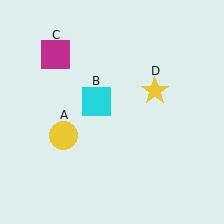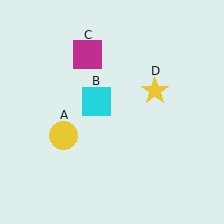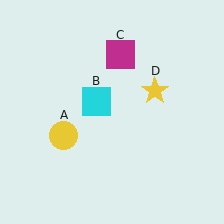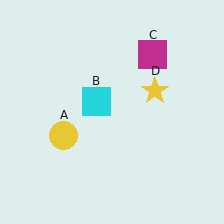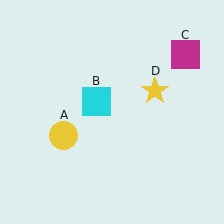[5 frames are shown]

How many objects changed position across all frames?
1 object changed position: magenta square (object C).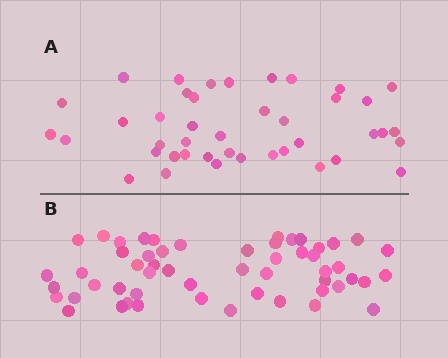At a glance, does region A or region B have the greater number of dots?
Region B (the bottom region) has more dots.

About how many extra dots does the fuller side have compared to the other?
Region B has roughly 12 or so more dots than region A.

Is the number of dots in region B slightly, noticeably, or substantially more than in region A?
Region B has noticeably more, but not dramatically so. The ratio is roughly 1.3 to 1.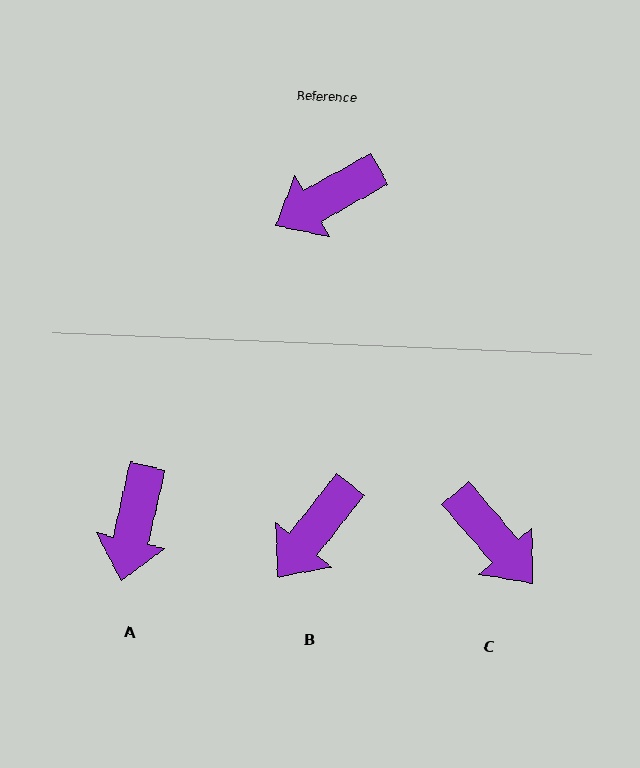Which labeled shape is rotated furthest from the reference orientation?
C, about 101 degrees away.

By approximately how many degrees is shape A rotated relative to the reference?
Approximately 48 degrees counter-clockwise.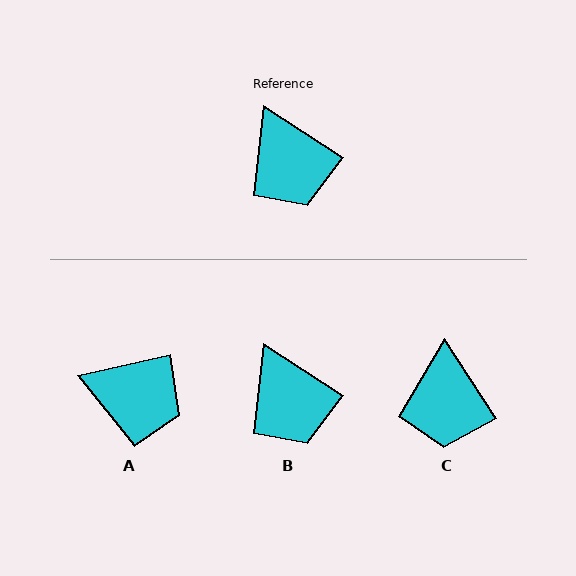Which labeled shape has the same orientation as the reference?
B.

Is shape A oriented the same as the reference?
No, it is off by about 45 degrees.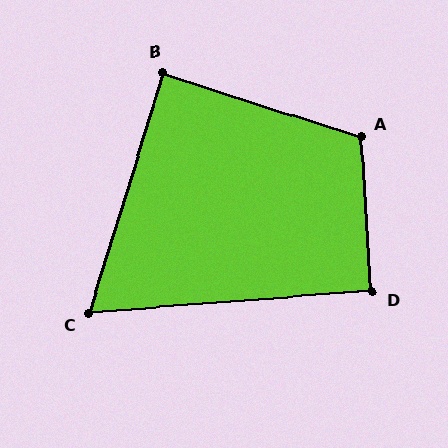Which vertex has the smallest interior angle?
C, at approximately 68 degrees.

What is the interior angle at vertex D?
Approximately 90 degrees (approximately right).